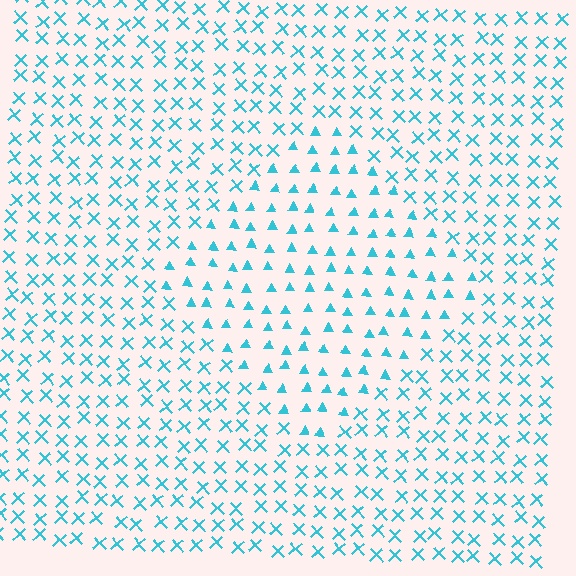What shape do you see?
I see a diamond.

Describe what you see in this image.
The image is filled with small cyan elements arranged in a uniform grid. A diamond-shaped region contains triangles, while the surrounding area contains X marks. The boundary is defined purely by the change in element shape.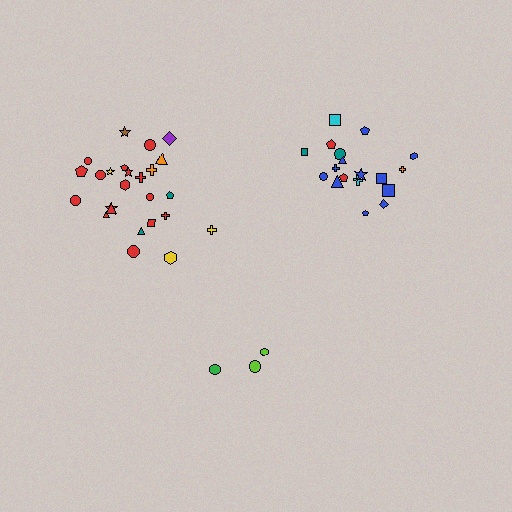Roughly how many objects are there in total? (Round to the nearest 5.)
Roughly 45 objects in total.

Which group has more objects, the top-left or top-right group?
The top-left group.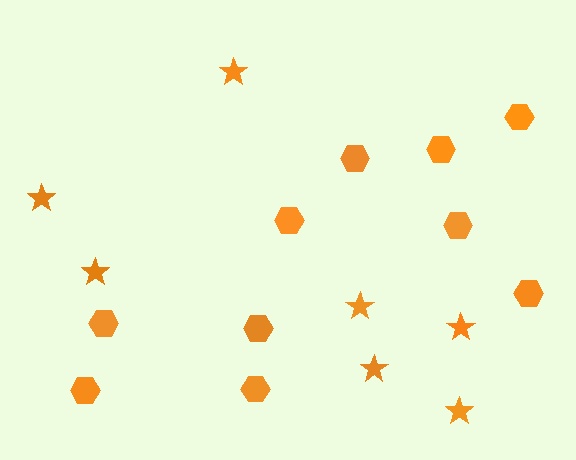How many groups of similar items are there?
There are 2 groups: one group of hexagons (10) and one group of stars (7).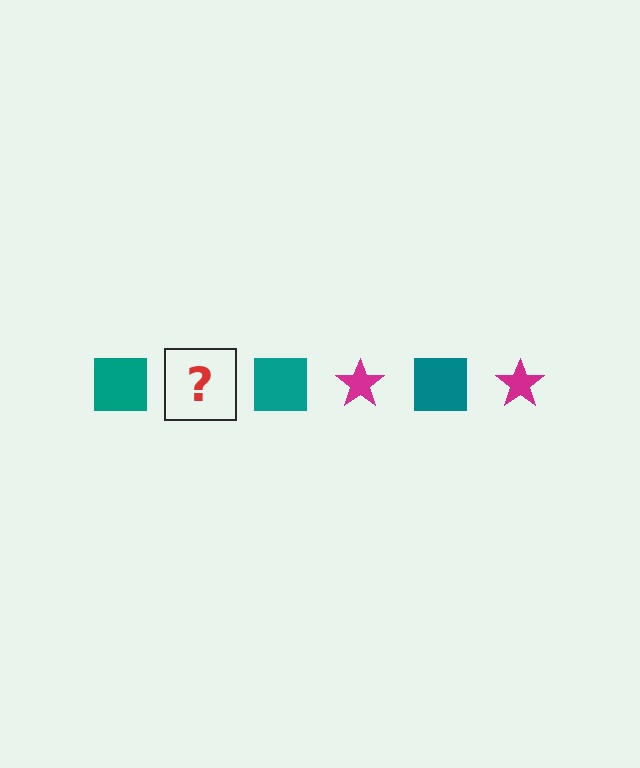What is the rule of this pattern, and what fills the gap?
The rule is that the pattern alternates between teal square and magenta star. The gap should be filled with a magenta star.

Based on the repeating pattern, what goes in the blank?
The blank should be a magenta star.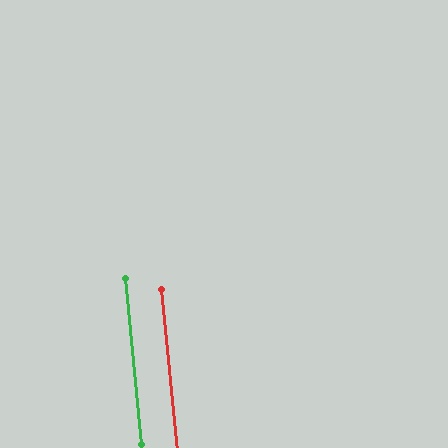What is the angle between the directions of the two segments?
Approximately 0 degrees.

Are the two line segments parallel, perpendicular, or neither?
Parallel — their directions differ by only 0.1°.